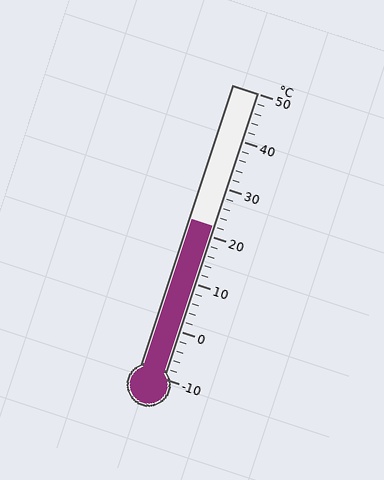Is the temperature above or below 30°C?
The temperature is below 30°C.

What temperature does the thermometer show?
The thermometer shows approximately 22°C.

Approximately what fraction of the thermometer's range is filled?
The thermometer is filled to approximately 55% of its range.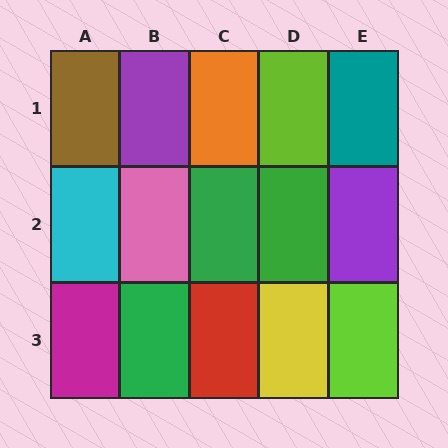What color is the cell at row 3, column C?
Red.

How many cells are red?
1 cell is red.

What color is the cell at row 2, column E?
Purple.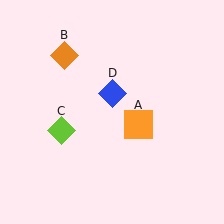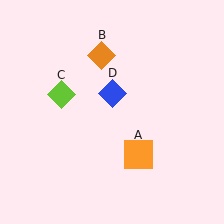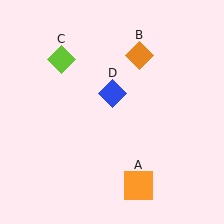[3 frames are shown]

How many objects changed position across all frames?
3 objects changed position: orange square (object A), orange diamond (object B), lime diamond (object C).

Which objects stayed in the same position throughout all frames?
Blue diamond (object D) remained stationary.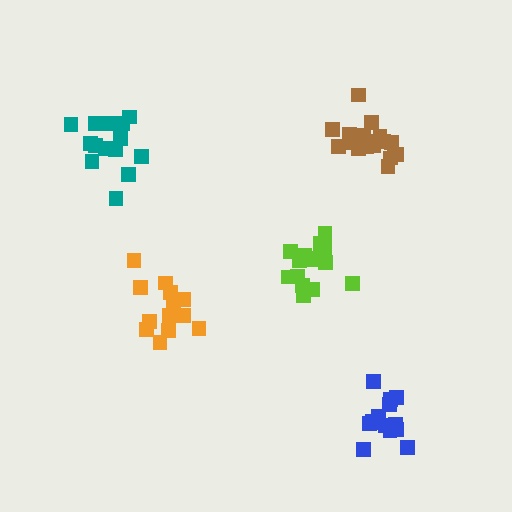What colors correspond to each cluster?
The clusters are colored: lime, orange, blue, brown, teal.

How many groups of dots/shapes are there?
There are 5 groups.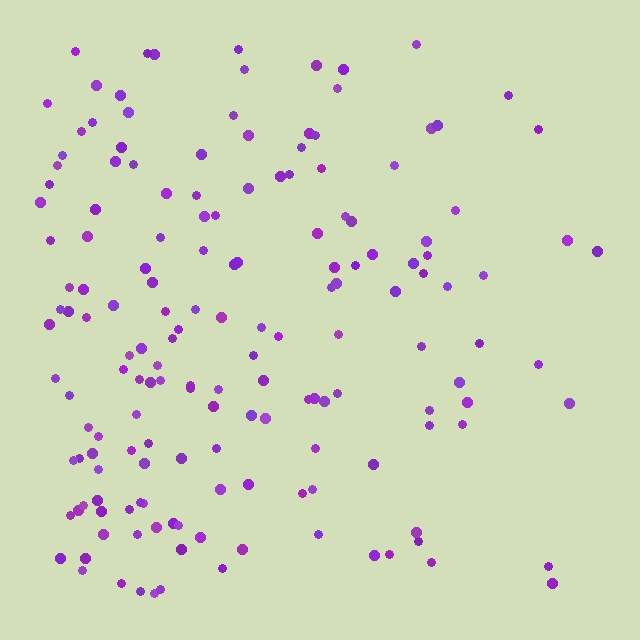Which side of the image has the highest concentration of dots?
The left.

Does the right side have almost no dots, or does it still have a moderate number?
Still a moderate number, just noticeably fewer than the left.